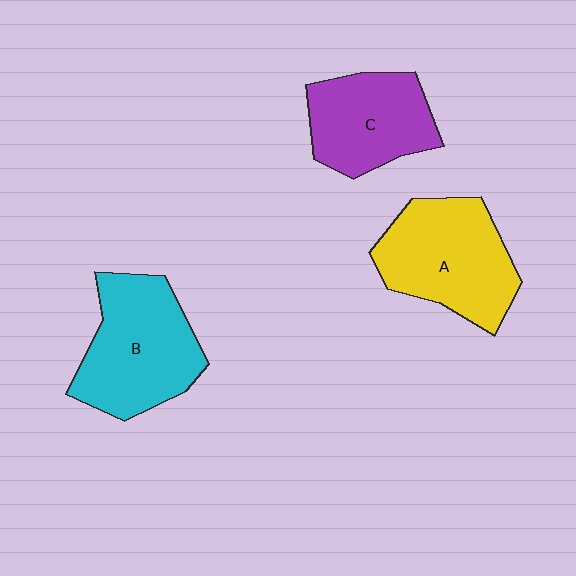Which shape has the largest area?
Shape B (cyan).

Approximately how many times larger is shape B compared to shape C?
Approximately 1.3 times.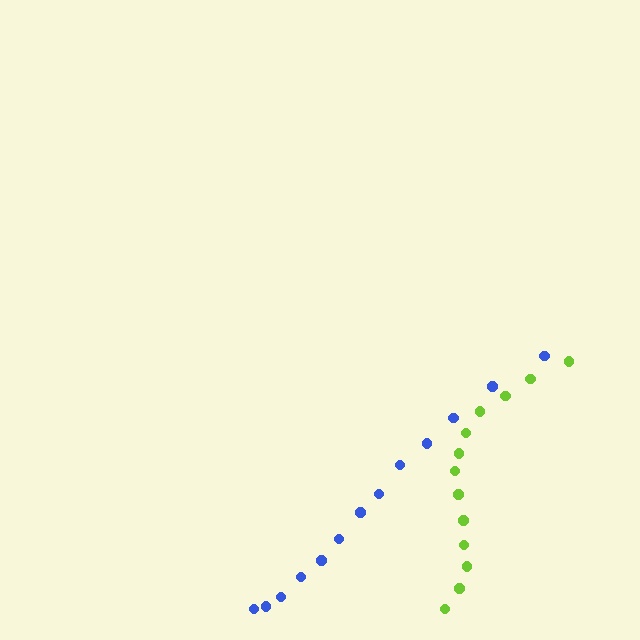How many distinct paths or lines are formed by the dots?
There are 2 distinct paths.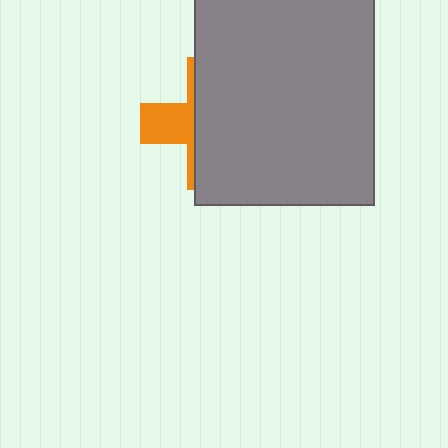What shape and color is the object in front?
The object in front is a gray rectangle.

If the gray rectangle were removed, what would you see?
You would see the complete orange cross.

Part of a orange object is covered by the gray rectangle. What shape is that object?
It is a cross.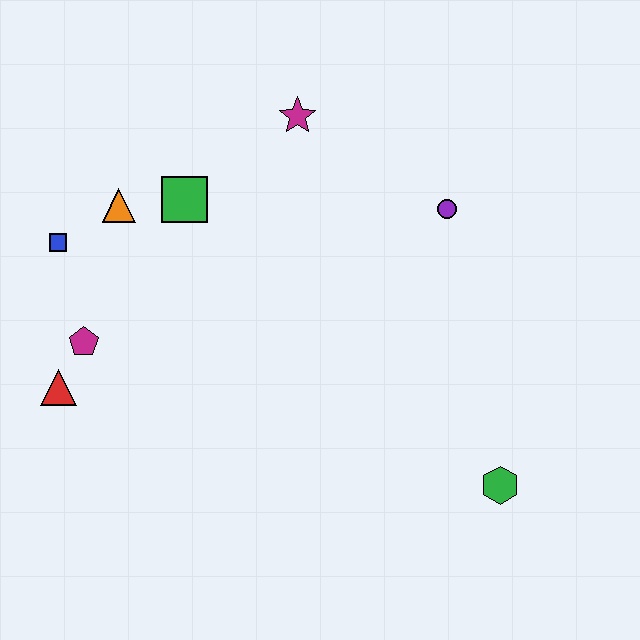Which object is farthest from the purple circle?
The red triangle is farthest from the purple circle.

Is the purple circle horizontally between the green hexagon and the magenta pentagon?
Yes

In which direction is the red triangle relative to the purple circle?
The red triangle is to the left of the purple circle.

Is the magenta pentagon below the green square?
Yes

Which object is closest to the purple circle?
The magenta star is closest to the purple circle.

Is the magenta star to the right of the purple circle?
No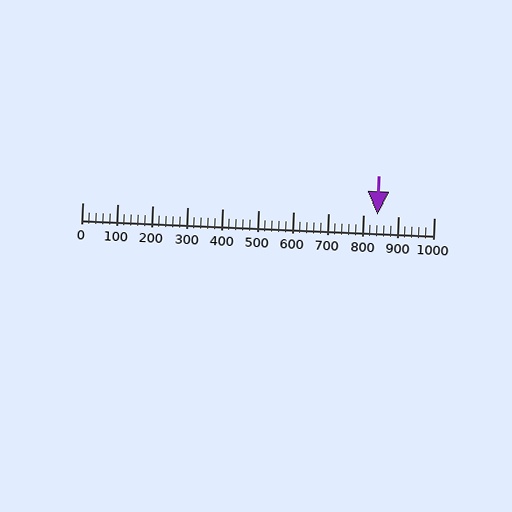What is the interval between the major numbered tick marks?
The major tick marks are spaced 100 units apart.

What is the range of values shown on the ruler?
The ruler shows values from 0 to 1000.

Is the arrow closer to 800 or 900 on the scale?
The arrow is closer to 800.